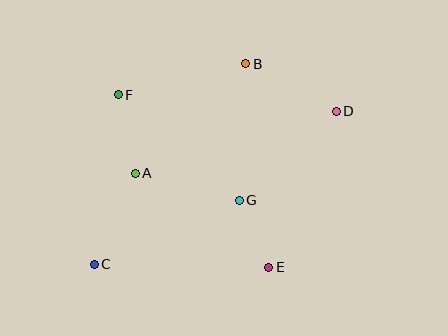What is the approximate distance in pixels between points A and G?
The distance between A and G is approximately 107 pixels.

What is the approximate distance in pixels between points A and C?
The distance between A and C is approximately 100 pixels.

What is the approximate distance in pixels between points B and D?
The distance between B and D is approximately 103 pixels.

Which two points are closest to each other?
Points E and G are closest to each other.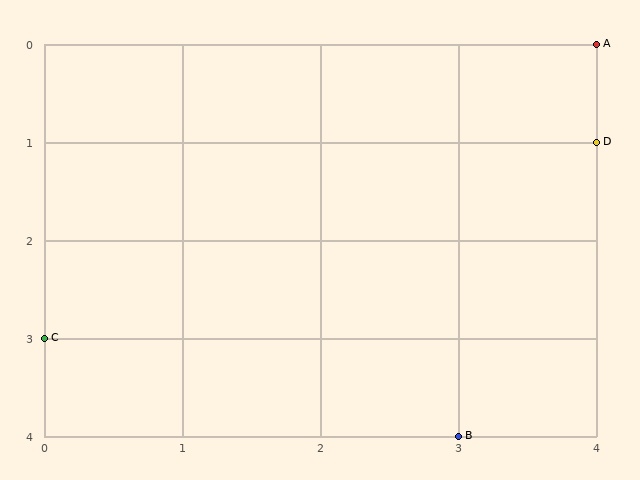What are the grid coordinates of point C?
Point C is at grid coordinates (0, 3).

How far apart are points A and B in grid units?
Points A and B are 1 column and 4 rows apart (about 4.1 grid units diagonally).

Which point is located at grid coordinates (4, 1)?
Point D is at (4, 1).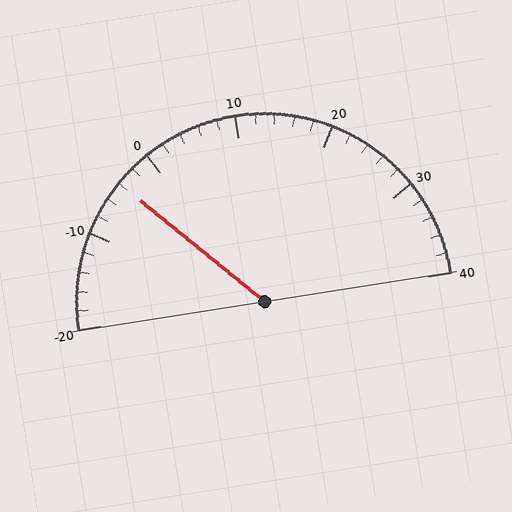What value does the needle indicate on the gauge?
The needle indicates approximately -4.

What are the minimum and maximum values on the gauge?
The gauge ranges from -20 to 40.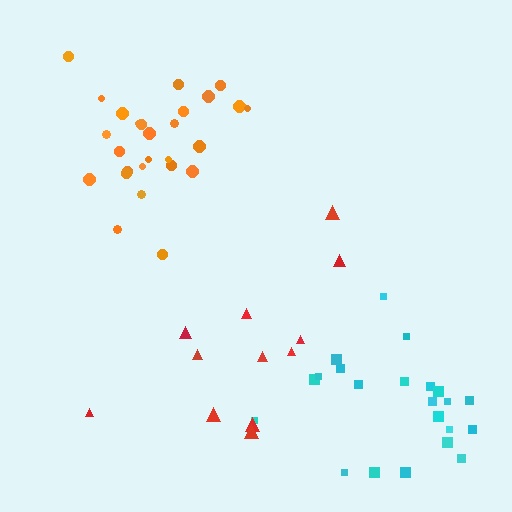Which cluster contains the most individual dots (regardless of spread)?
Orange (27).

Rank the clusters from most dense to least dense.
orange, cyan, red.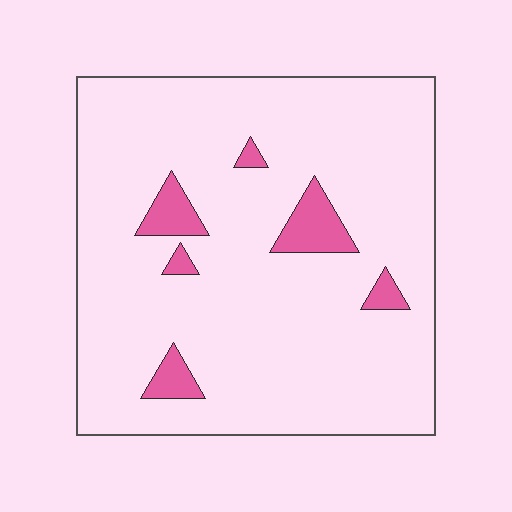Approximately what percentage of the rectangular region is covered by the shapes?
Approximately 10%.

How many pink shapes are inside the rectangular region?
6.